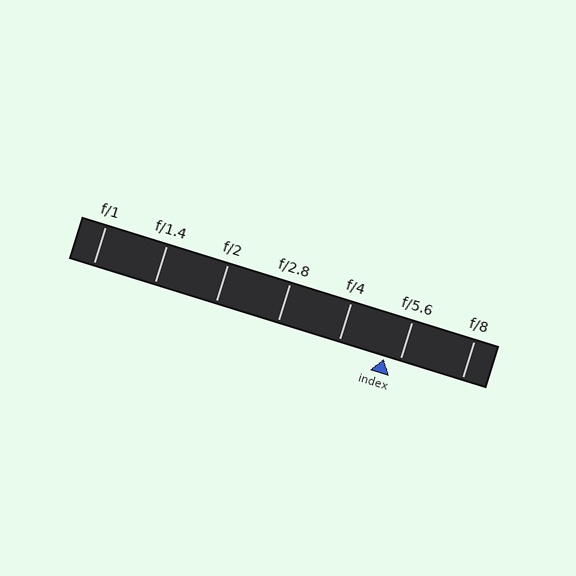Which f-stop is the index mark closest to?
The index mark is closest to f/5.6.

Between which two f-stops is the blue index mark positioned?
The index mark is between f/4 and f/5.6.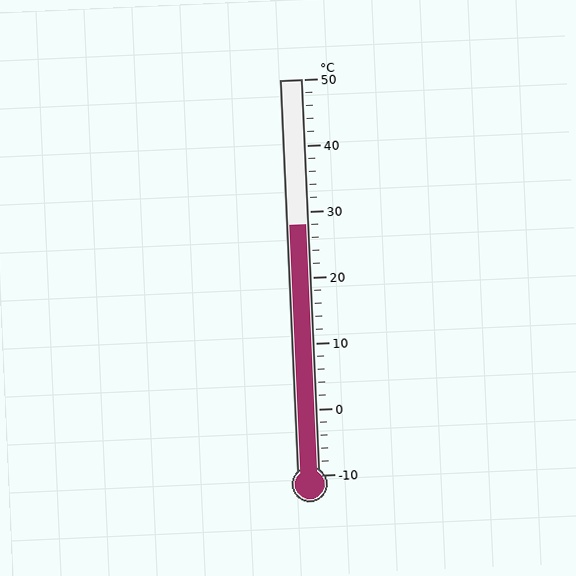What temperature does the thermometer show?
The thermometer shows approximately 28°C.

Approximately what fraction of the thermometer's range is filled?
The thermometer is filled to approximately 65% of its range.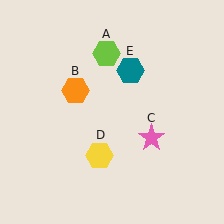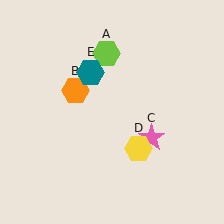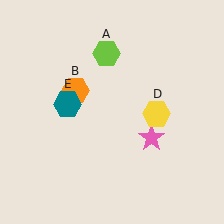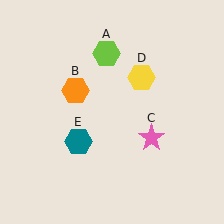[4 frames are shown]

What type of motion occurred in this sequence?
The yellow hexagon (object D), teal hexagon (object E) rotated counterclockwise around the center of the scene.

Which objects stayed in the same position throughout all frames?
Lime hexagon (object A) and orange hexagon (object B) and pink star (object C) remained stationary.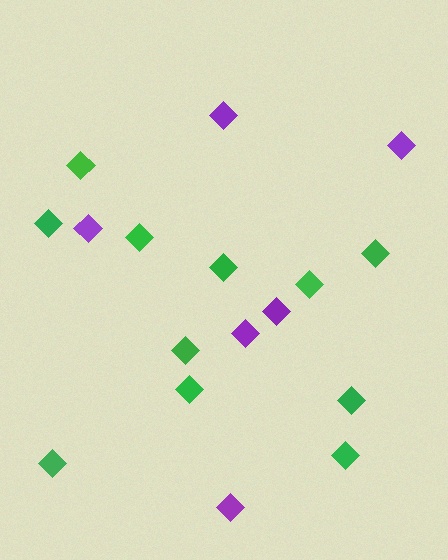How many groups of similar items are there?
There are 2 groups: one group of purple diamonds (6) and one group of green diamonds (11).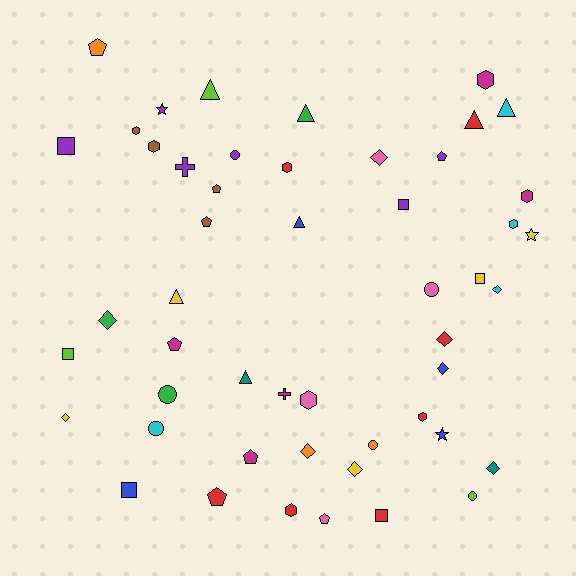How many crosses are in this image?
There are 2 crosses.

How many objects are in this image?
There are 50 objects.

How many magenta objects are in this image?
There are 5 magenta objects.